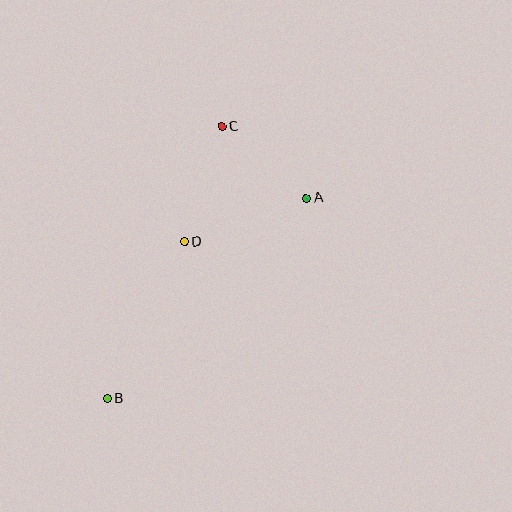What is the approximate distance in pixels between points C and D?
The distance between C and D is approximately 121 pixels.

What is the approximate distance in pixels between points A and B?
The distance between A and B is approximately 283 pixels.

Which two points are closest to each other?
Points A and C are closest to each other.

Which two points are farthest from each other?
Points B and C are farthest from each other.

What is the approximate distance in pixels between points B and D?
The distance between B and D is approximately 175 pixels.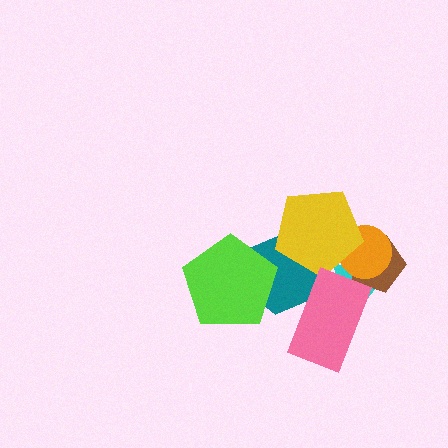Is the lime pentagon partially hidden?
No, no other shape covers it.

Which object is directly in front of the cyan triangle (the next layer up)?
The brown pentagon is directly in front of the cyan triangle.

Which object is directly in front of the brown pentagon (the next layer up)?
The orange circle is directly in front of the brown pentagon.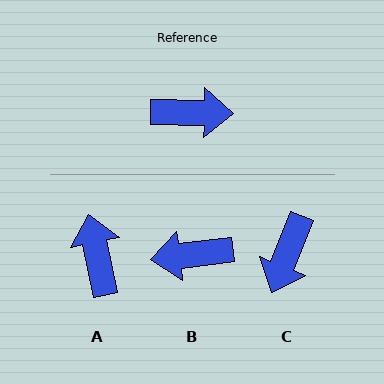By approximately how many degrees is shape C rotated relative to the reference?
Approximately 111 degrees clockwise.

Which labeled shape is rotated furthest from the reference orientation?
B, about 172 degrees away.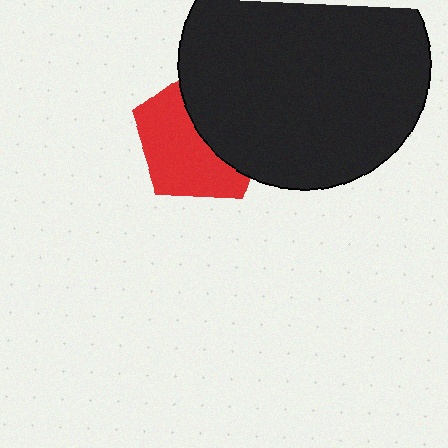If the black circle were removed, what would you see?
You would see the complete red pentagon.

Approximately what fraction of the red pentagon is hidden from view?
Roughly 46% of the red pentagon is hidden behind the black circle.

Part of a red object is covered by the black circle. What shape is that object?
It is a pentagon.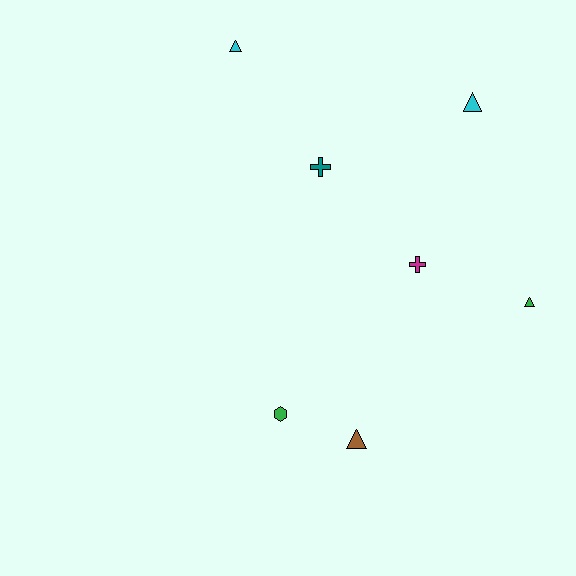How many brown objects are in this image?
There is 1 brown object.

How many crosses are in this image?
There are 2 crosses.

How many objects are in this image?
There are 7 objects.